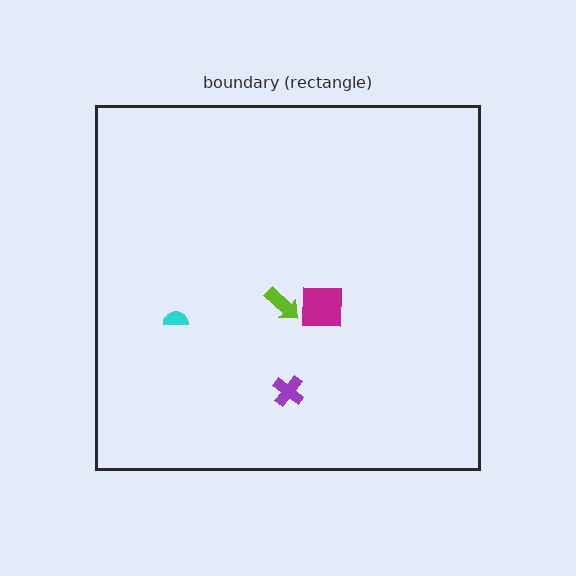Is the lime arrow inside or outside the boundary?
Inside.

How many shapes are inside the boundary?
4 inside, 0 outside.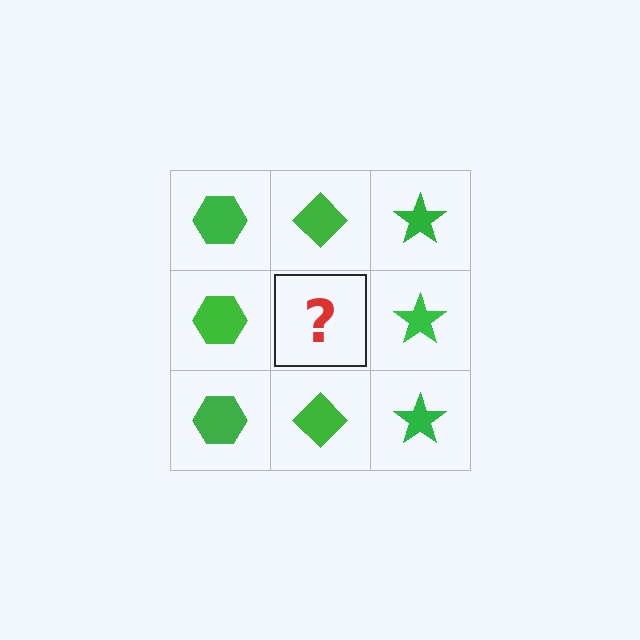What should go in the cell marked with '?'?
The missing cell should contain a green diamond.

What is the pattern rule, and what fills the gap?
The rule is that each column has a consistent shape. The gap should be filled with a green diamond.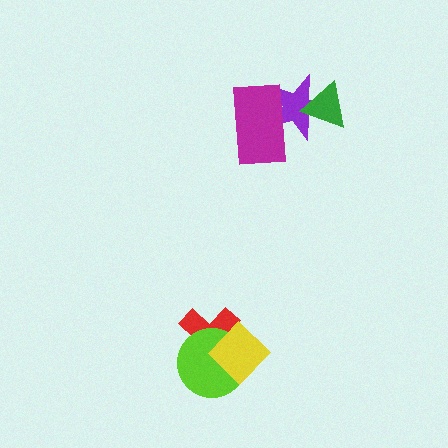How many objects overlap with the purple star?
2 objects overlap with the purple star.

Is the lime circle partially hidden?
Yes, it is partially covered by another shape.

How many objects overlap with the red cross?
2 objects overlap with the red cross.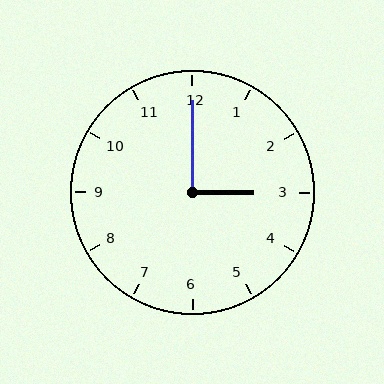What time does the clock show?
3:00.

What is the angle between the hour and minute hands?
Approximately 90 degrees.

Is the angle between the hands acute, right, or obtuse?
It is right.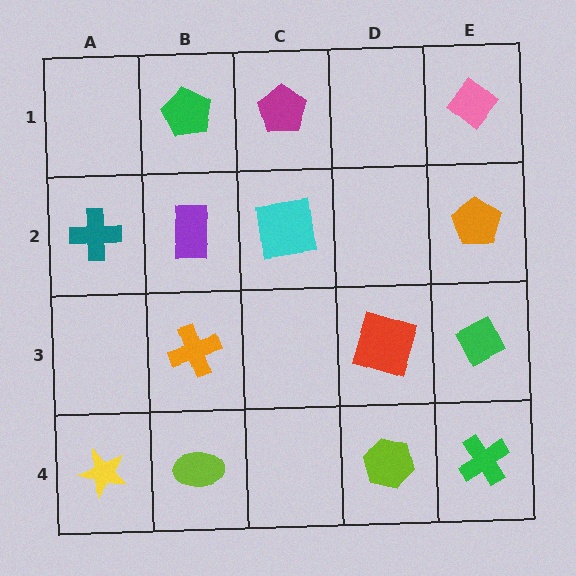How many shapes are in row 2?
4 shapes.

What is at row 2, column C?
A cyan square.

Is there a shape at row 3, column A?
No, that cell is empty.